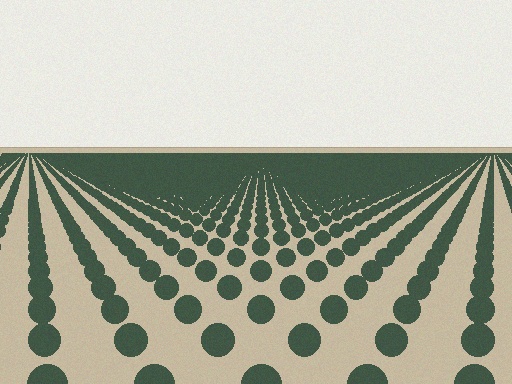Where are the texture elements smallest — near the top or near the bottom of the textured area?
Near the top.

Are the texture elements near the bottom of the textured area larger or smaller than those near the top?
Larger. Near the bottom, elements are closer to the viewer and appear at a bigger on-screen size.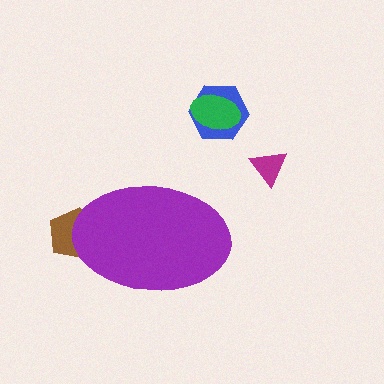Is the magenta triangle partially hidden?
No, the magenta triangle is fully visible.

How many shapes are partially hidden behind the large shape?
1 shape is partially hidden.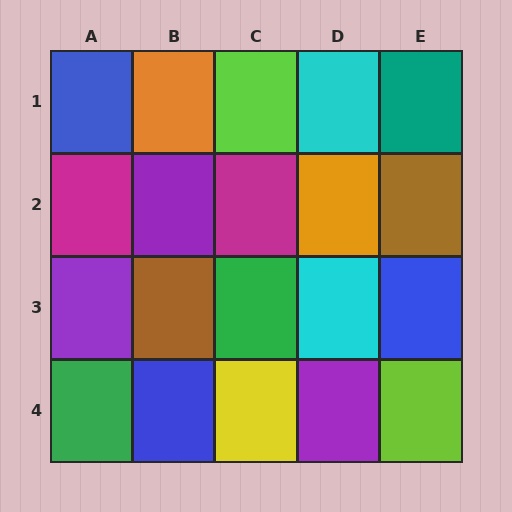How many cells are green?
2 cells are green.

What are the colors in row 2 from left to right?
Magenta, purple, magenta, orange, brown.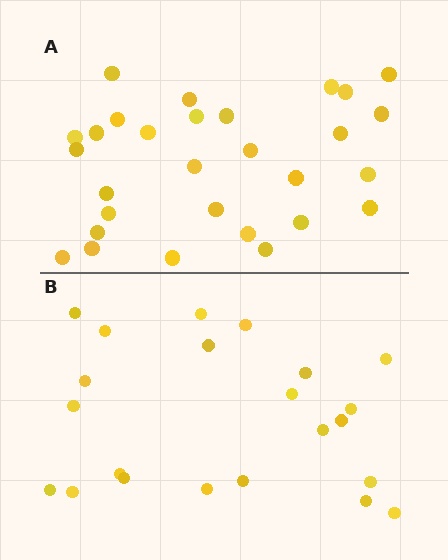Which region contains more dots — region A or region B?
Region A (the top region) has more dots.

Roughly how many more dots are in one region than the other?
Region A has roughly 8 or so more dots than region B.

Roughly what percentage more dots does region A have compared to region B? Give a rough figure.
About 30% more.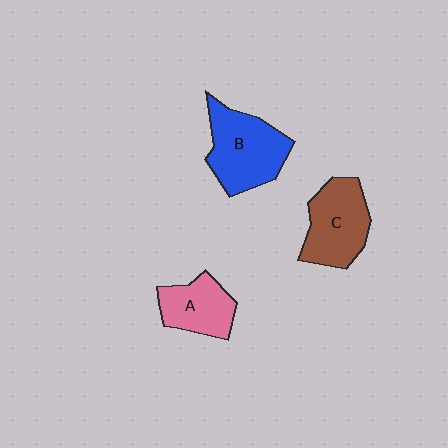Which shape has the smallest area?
Shape A (pink).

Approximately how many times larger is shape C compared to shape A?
Approximately 1.3 times.